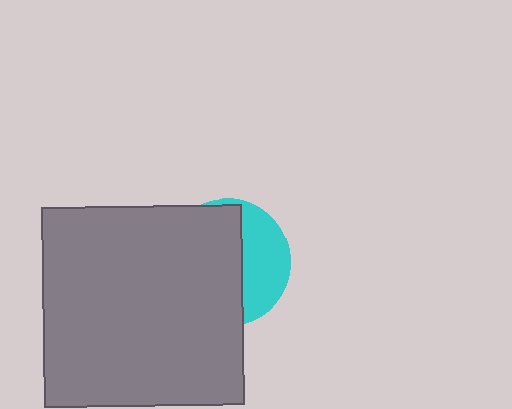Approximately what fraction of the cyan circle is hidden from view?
Roughly 64% of the cyan circle is hidden behind the gray square.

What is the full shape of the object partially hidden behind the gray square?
The partially hidden object is a cyan circle.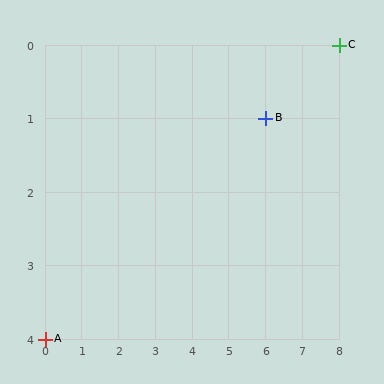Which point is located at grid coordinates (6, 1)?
Point B is at (6, 1).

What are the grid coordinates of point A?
Point A is at grid coordinates (0, 4).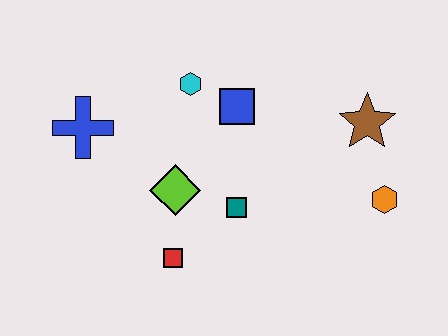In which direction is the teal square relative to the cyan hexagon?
The teal square is below the cyan hexagon.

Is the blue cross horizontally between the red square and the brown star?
No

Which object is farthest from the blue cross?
The orange hexagon is farthest from the blue cross.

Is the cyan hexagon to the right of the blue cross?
Yes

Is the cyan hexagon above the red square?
Yes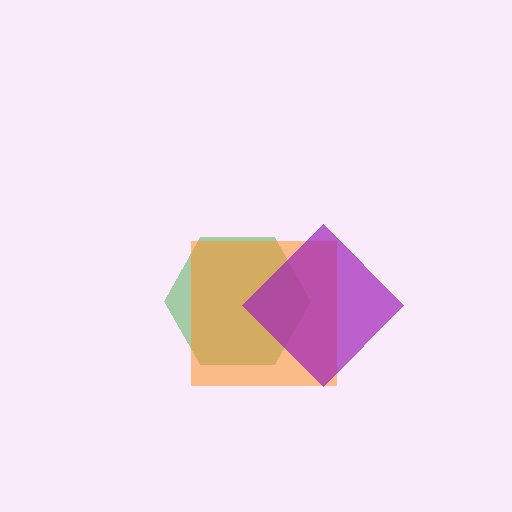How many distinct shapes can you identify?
There are 3 distinct shapes: a green hexagon, an orange square, a purple diamond.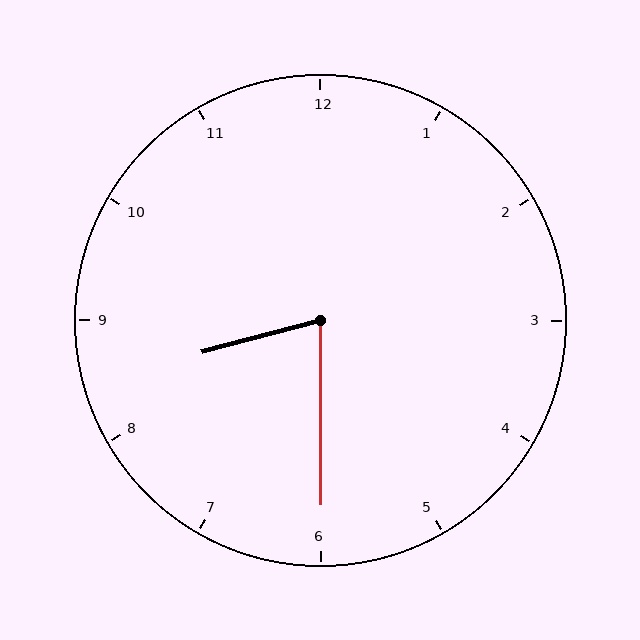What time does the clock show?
8:30.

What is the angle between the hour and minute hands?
Approximately 75 degrees.